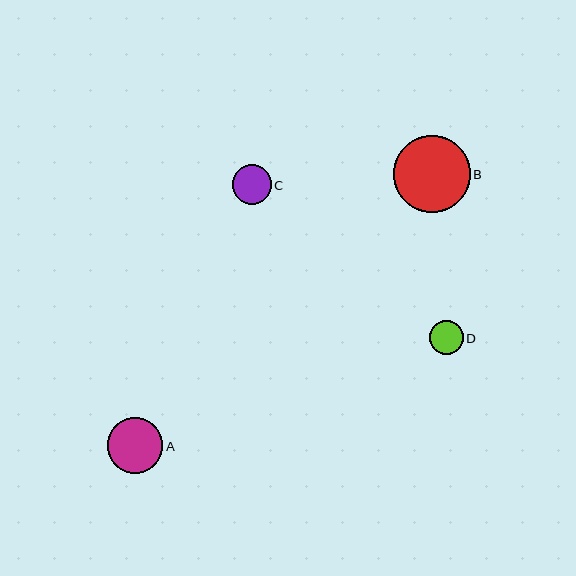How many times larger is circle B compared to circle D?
Circle B is approximately 2.3 times the size of circle D.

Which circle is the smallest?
Circle D is the smallest with a size of approximately 34 pixels.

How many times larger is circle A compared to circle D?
Circle A is approximately 1.7 times the size of circle D.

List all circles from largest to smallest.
From largest to smallest: B, A, C, D.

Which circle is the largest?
Circle B is the largest with a size of approximately 77 pixels.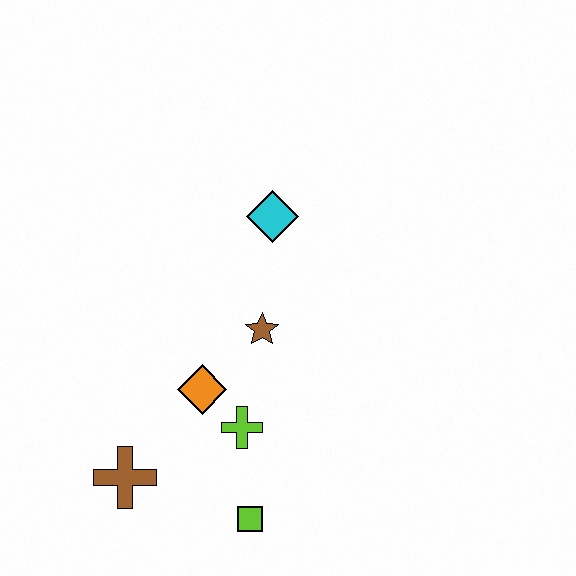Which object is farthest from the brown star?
The brown cross is farthest from the brown star.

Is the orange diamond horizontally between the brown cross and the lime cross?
Yes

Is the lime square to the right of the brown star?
No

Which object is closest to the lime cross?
The orange diamond is closest to the lime cross.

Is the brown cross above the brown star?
No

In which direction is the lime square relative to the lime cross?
The lime square is below the lime cross.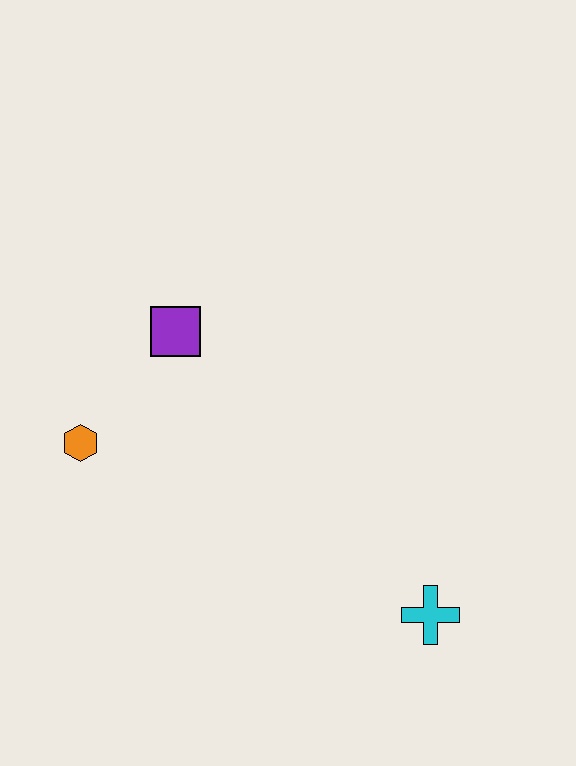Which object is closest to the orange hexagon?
The purple square is closest to the orange hexagon.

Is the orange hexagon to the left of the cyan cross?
Yes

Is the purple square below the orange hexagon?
No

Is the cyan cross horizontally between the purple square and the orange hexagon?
No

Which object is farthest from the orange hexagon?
The cyan cross is farthest from the orange hexagon.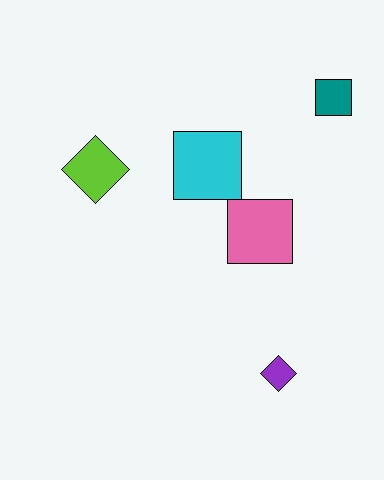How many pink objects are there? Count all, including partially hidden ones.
There is 1 pink object.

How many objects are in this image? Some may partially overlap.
There are 5 objects.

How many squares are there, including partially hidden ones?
There are 3 squares.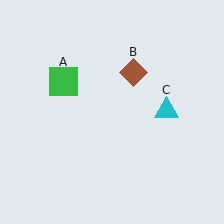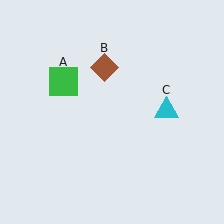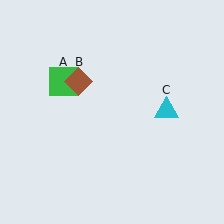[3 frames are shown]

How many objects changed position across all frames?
1 object changed position: brown diamond (object B).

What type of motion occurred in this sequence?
The brown diamond (object B) rotated counterclockwise around the center of the scene.